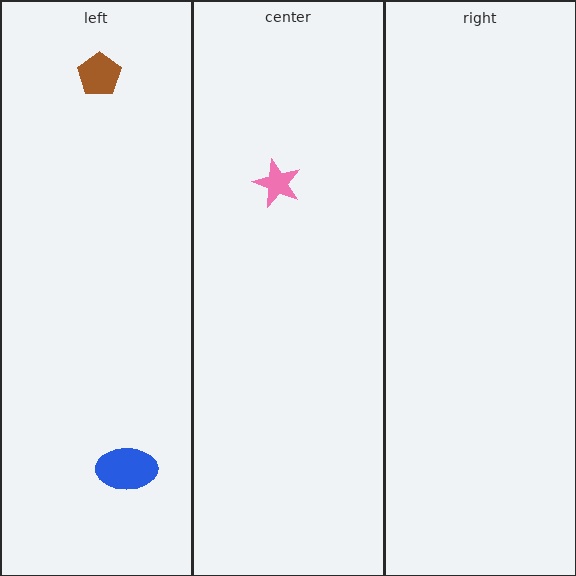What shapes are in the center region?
The pink star.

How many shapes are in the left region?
2.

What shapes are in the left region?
The blue ellipse, the brown pentagon.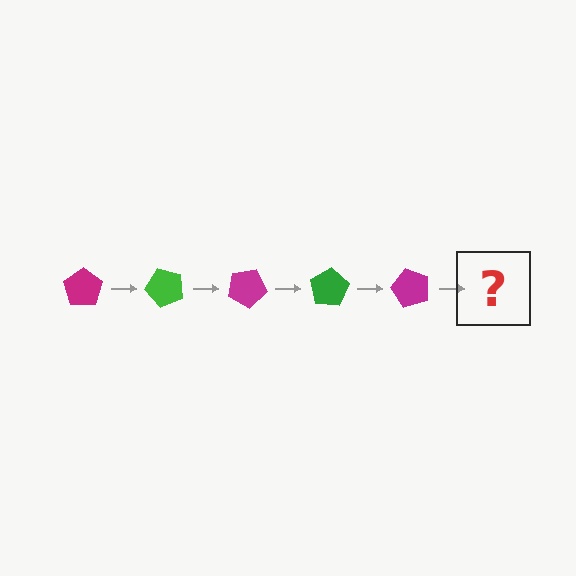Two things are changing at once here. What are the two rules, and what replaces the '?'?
The two rules are that it rotates 50 degrees each step and the color cycles through magenta and green. The '?' should be a green pentagon, rotated 250 degrees from the start.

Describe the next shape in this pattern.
It should be a green pentagon, rotated 250 degrees from the start.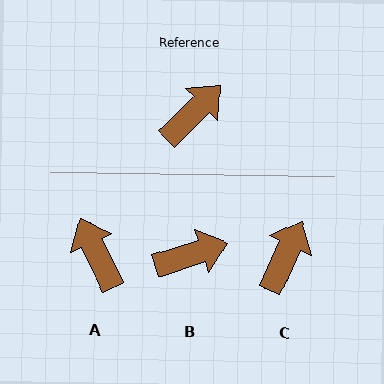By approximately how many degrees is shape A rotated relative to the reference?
Approximately 72 degrees counter-clockwise.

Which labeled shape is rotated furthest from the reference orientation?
A, about 72 degrees away.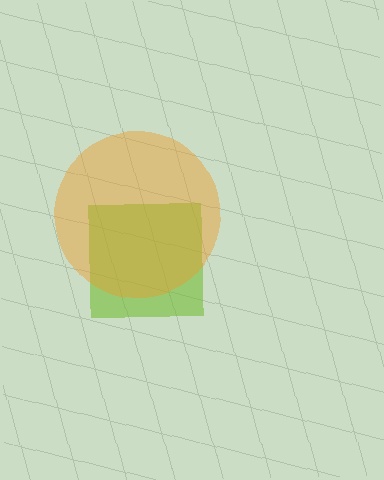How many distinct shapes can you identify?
There are 2 distinct shapes: a lime square, an orange circle.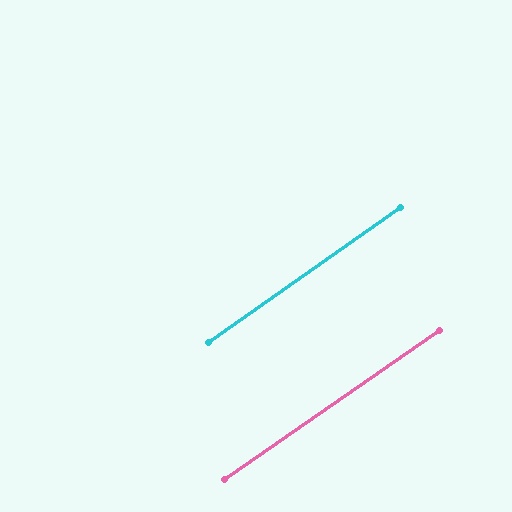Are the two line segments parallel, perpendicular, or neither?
Parallel — their directions differ by only 0.2°.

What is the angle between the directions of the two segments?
Approximately 0 degrees.